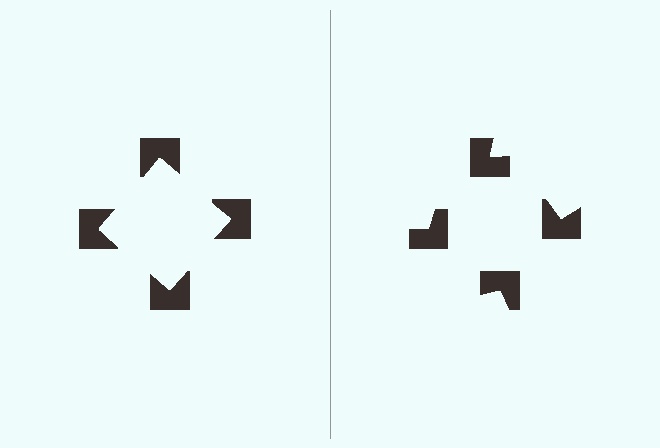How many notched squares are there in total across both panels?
8 — 4 on each side.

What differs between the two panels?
The notched squares are positioned identically on both sides; only the wedge orientations differ. On the left they align to a square; on the right they are misaligned.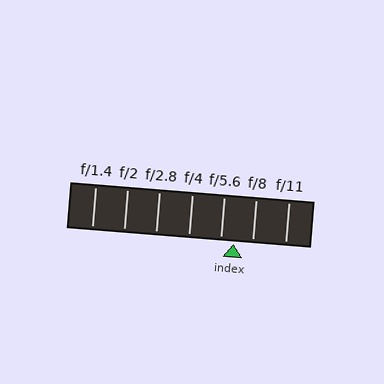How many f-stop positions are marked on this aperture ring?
There are 7 f-stop positions marked.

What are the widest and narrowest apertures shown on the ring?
The widest aperture shown is f/1.4 and the narrowest is f/11.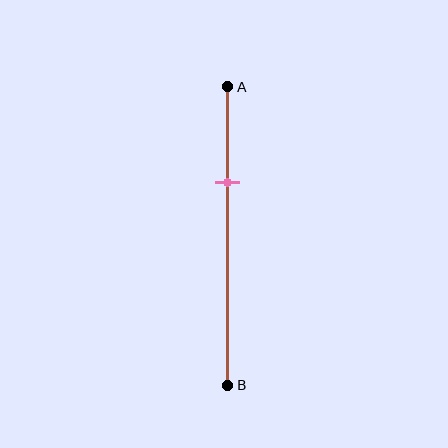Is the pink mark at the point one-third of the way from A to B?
Yes, the mark is approximately at the one-third point.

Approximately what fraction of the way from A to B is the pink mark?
The pink mark is approximately 30% of the way from A to B.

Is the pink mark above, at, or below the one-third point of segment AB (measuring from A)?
The pink mark is approximately at the one-third point of segment AB.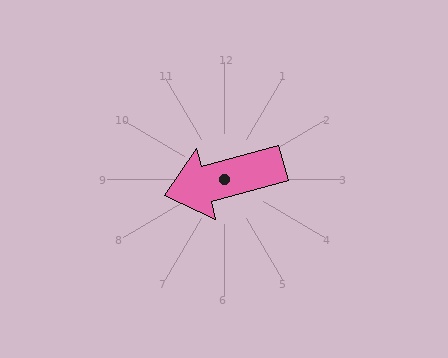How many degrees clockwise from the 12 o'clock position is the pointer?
Approximately 255 degrees.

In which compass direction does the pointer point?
West.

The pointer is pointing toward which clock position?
Roughly 8 o'clock.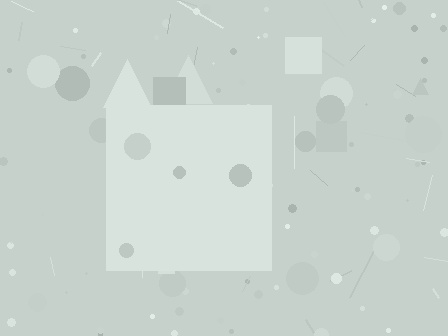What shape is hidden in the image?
A square is hidden in the image.